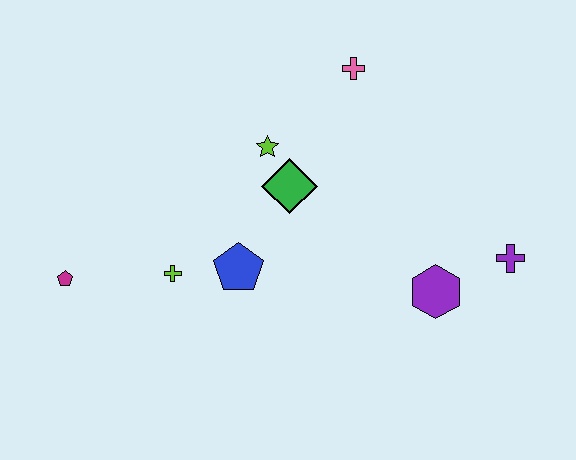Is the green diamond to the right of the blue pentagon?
Yes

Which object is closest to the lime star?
The green diamond is closest to the lime star.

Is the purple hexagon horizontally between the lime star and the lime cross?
No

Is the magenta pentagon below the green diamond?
Yes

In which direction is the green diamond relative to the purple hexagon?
The green diamond is to the left of the purple hexagon.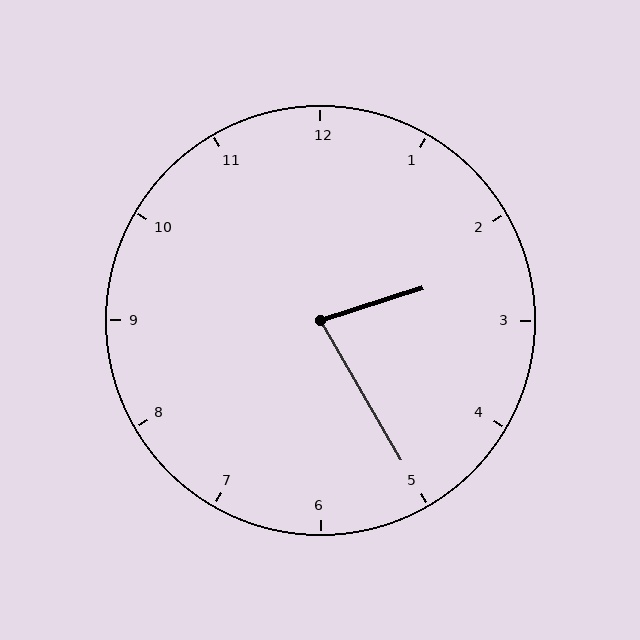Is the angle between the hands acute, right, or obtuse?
It is acute.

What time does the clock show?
2:25.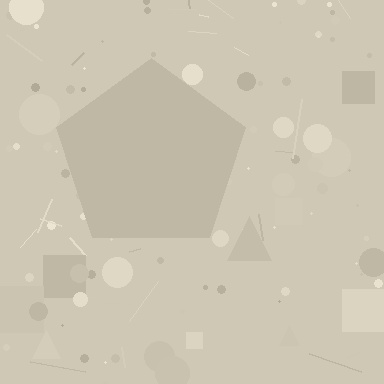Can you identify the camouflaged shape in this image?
The camouflaged shape is a pentagon.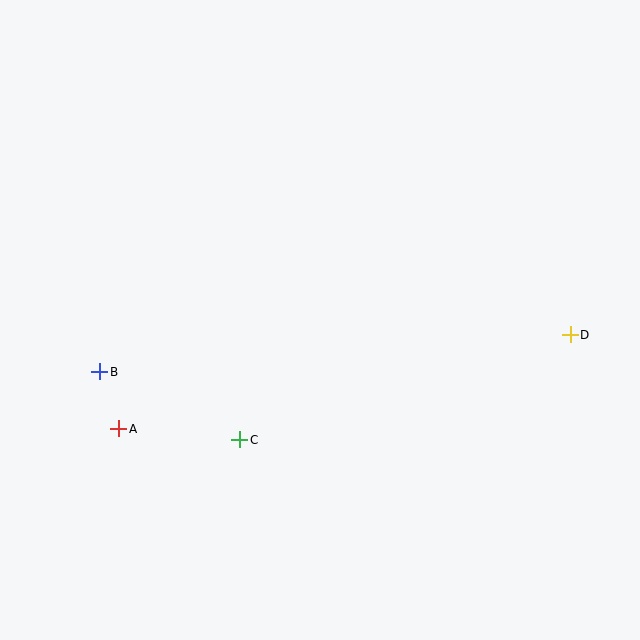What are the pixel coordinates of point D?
Point D is at (570, 335).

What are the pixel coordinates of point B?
Point B is at (100, 372).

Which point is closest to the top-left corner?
Point B is closest to the top-left corner.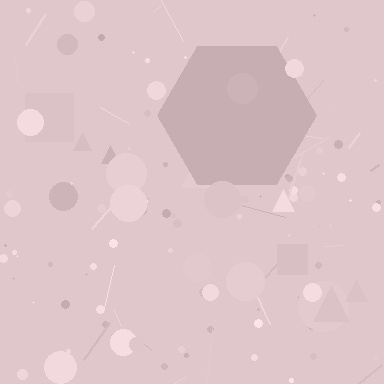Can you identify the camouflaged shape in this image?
The camouflaged shape is a hexagon.